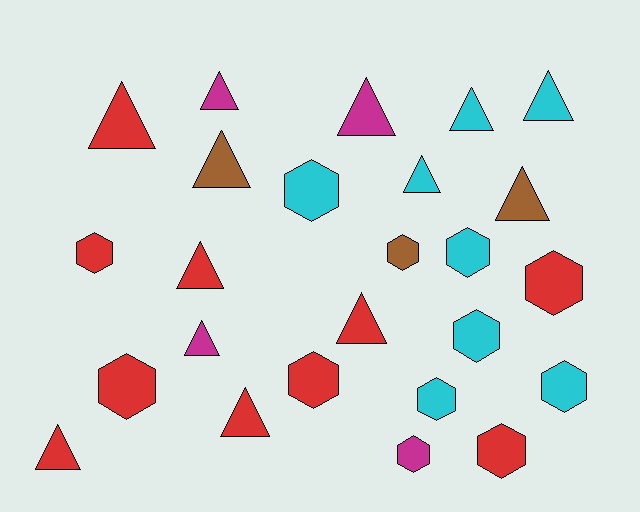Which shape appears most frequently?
Triangle, with 13 objects.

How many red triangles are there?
There are 5 red triangles.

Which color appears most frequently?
Red, with 10 objects.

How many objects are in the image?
There are 25 objects.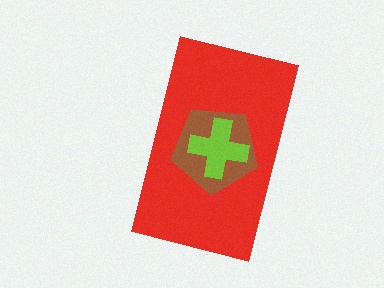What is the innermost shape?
The lime cross.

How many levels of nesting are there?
3.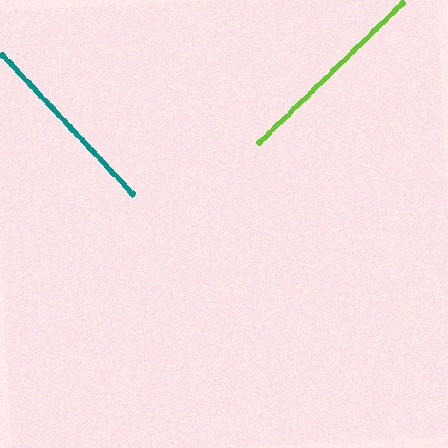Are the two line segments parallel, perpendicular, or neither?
Perpendicular — they meet at approximately 89°.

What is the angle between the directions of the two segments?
Approximately 89 degrees.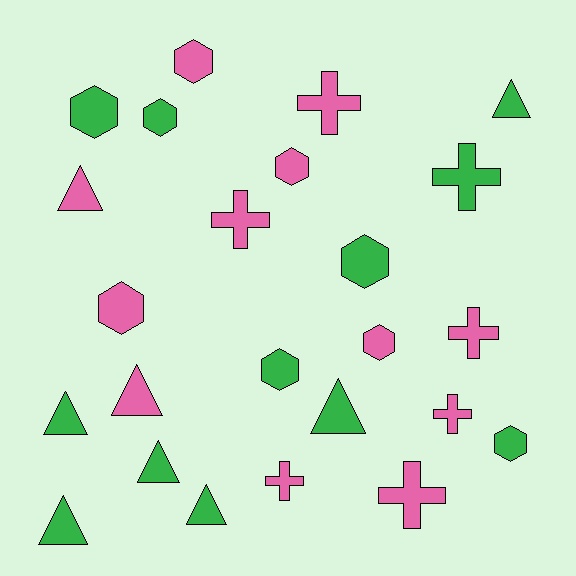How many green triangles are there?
There are 6 green triangles.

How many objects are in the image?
There are 24 objects.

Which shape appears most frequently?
Hexagon, with 9 objects.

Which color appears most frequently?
Green, with 12 objects.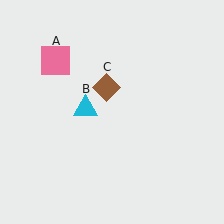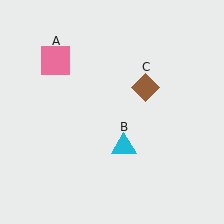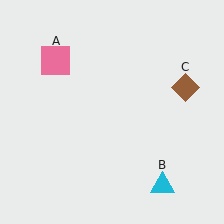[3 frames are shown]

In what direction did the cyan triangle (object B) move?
The cyan triangle (object B) moved down and to the right.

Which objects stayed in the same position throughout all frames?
Pink square (object A) remained stationary.